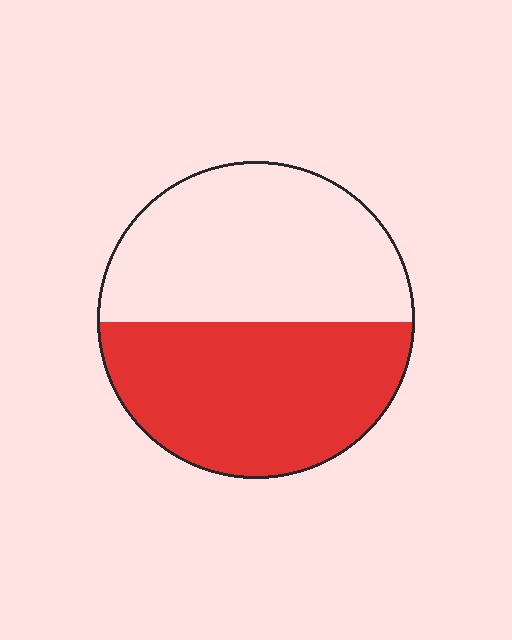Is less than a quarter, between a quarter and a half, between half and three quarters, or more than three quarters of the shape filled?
Between a quarter and a half.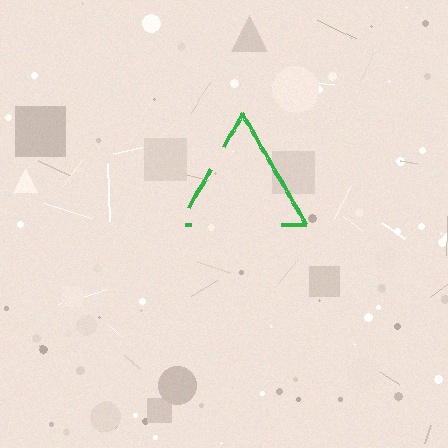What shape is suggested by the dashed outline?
The dashed outline suggests a triangle.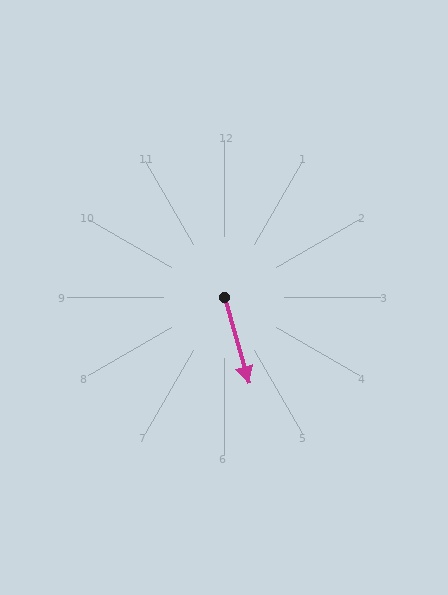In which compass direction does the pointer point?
South.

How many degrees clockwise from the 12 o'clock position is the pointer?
Approximately 164 degrees.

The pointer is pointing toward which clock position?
Roughly 5 o'clock.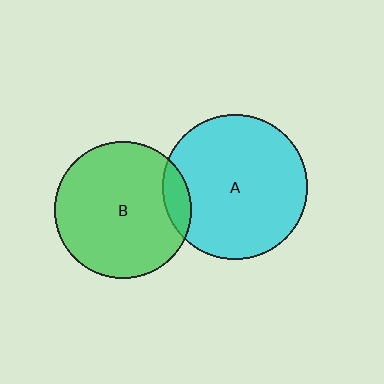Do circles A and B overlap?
Yes.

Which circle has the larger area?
Circle A (cyan).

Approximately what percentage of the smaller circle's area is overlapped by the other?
Approximately 10%.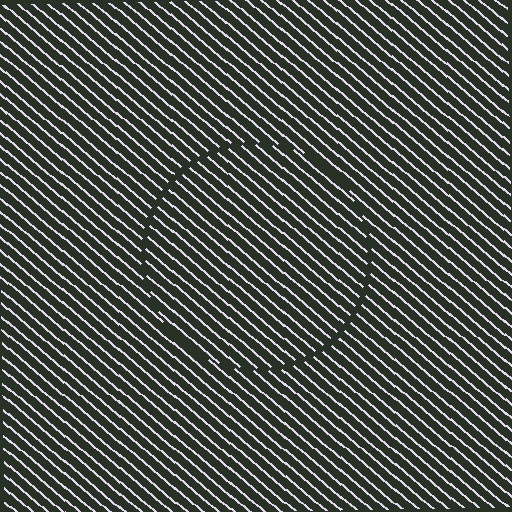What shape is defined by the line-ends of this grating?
An illusory circle. The interior of the shape contains the same grating, shifted by half a period — the contour is defined by the phase discontinuity where line-ends from the inner and outer gratings abut.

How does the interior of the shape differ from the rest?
The interior of the shape contains the same grating, shifted by half a period — the contour is defined by the phase discontinuity where line-ends from the inner and outer gratings abut.